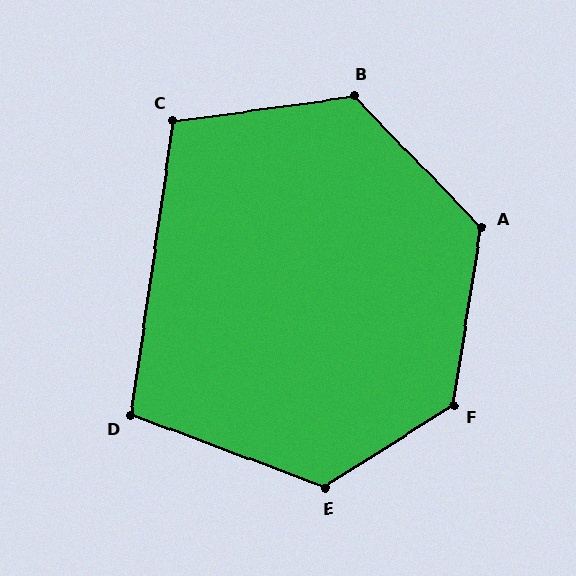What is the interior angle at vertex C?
Approximately 106 degrees (obtuse).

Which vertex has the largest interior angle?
F, at approximately 132 degrees.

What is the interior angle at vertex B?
Approximately 126 degrees (obtuse).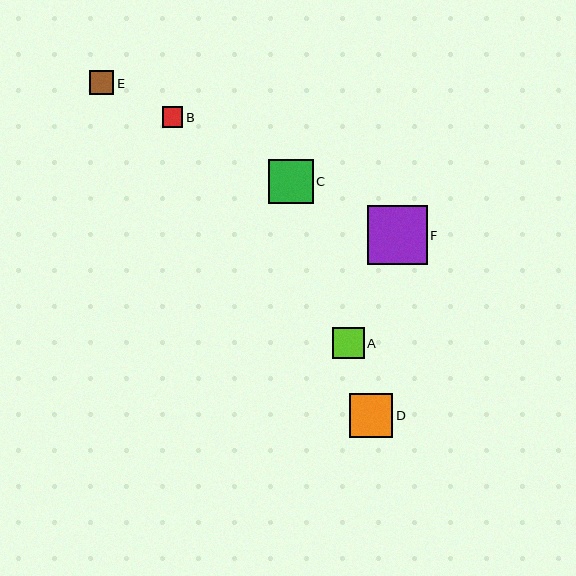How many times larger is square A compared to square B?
Square A is approximately 1.6 times the size of square B.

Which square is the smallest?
Square B is the smallest with a size of approximately 20 pixels.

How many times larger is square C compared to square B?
Square C is approximately 2.2 times the size of square B.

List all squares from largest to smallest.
From largest to smallest: F, C, D, A, E, B.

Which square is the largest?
Square F is the largest with a size of approximately 59 pixels.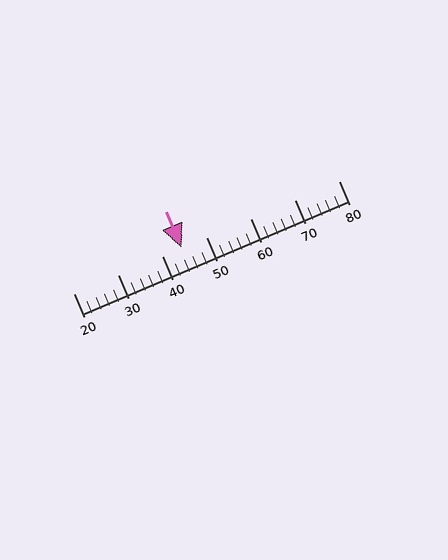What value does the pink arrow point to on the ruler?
The pink arrow points to approximately 44.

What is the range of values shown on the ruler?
The ruler shows values from 20 to 80.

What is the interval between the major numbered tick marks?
The major tick marks are spaced 10 units apart.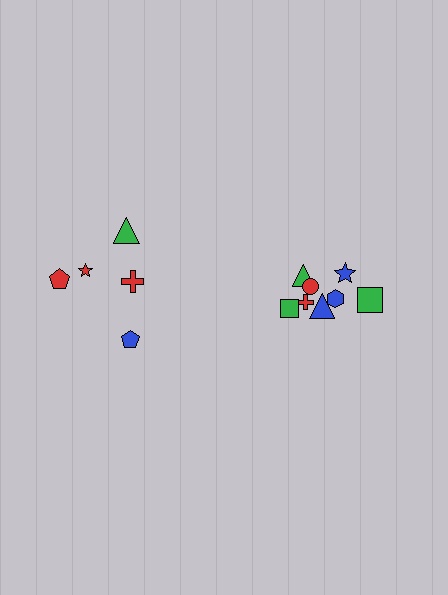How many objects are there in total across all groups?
There are 13 objects.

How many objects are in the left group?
There are 5 objects.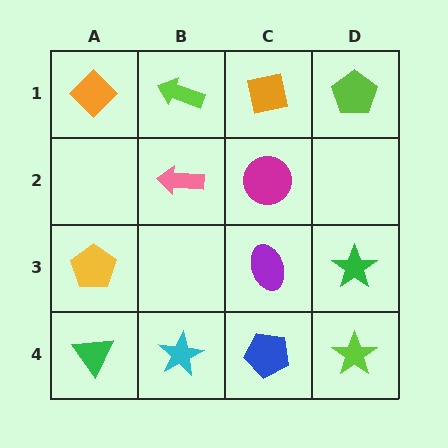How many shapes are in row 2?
2 shapes.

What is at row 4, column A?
A green triangle.